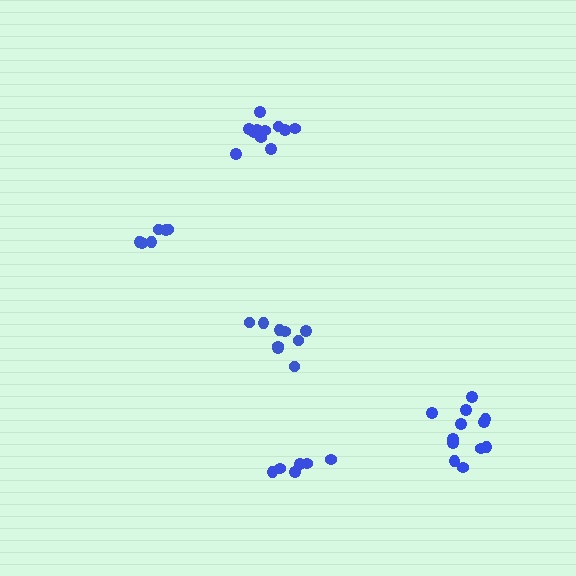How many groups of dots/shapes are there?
There are 5 groups.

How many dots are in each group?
Group 1: 6 dots, Group 2: 11 dots, Group 3: 6 dots, Group 4: 9 dots, Group 5: 12 dots (44 total).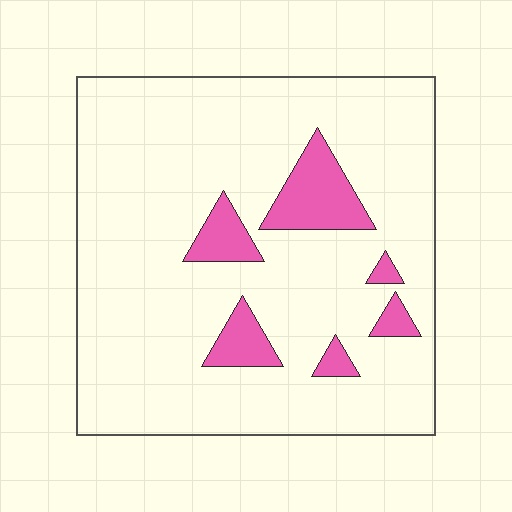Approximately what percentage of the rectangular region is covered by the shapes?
Approximately 10%.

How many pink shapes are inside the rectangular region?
6.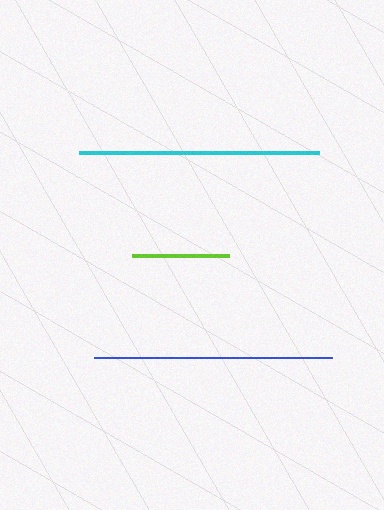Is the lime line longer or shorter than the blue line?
The blue line is longer than the lime line.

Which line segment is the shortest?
The lime line is the shortest at approximately 97 pixels.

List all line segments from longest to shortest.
From longest to shortest: cyan, blue, lime.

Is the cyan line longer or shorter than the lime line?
The cyan line is longer than the lime line.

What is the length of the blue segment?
The blue segment is approximately 238 pixels long.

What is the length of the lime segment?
The lime segment is approximately 97 pixels long.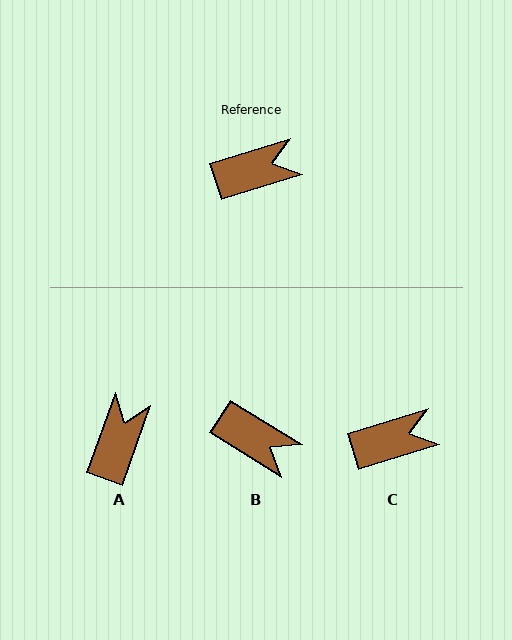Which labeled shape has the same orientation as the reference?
C.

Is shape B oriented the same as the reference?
No, it is off by about 49 degrees.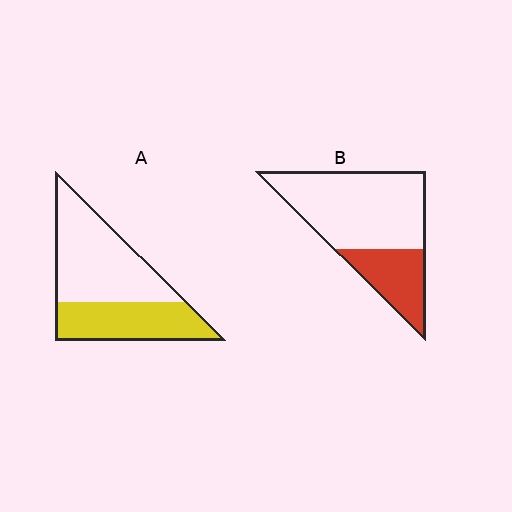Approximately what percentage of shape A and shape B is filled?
A is approximately 40% and B is approximately 30%.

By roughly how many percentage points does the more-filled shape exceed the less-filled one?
By roughly 10 percentage points (A over B).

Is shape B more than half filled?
No.